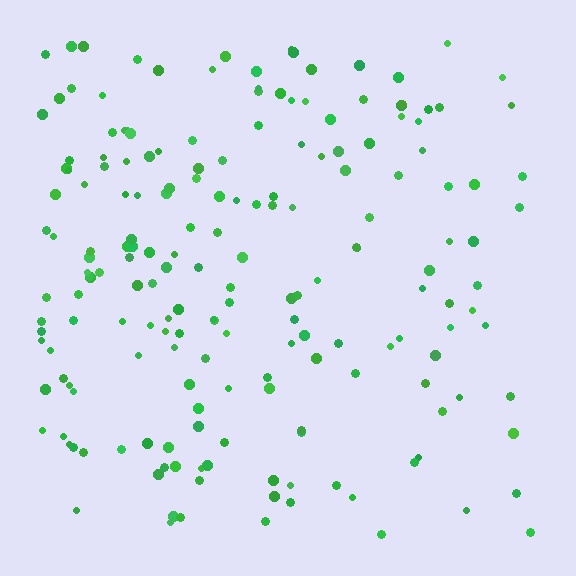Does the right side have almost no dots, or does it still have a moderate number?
Still a moderate number, just noticeably fewer than the left.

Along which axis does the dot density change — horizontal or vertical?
Horizontal.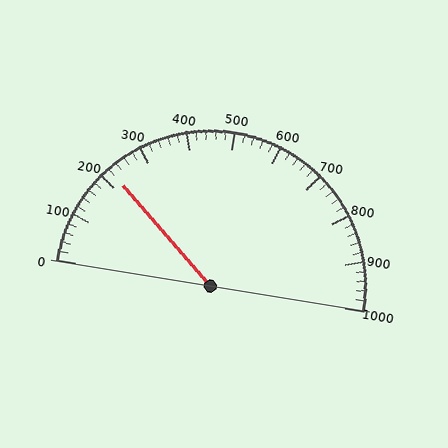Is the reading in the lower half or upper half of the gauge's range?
The reading is in the lower half of the range (0 to 1000).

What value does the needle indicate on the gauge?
The needle indicates approximately 220.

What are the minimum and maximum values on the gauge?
The gauge ranges from 0 to 1000.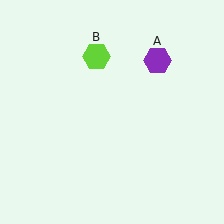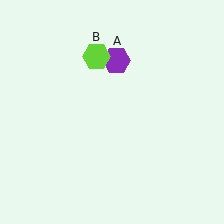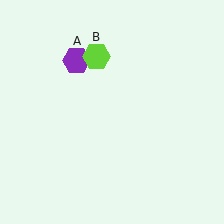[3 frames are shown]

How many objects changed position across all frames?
1 object changed position: purple hexagon (object A).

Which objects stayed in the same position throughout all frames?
Lime hexagon (object B) remained stationary.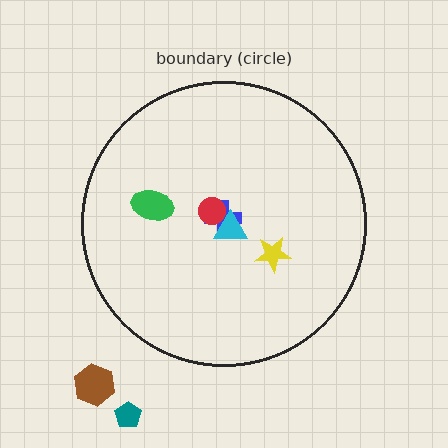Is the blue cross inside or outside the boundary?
Inside.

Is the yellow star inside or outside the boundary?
Inside.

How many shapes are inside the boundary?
5 inside, 2 outside.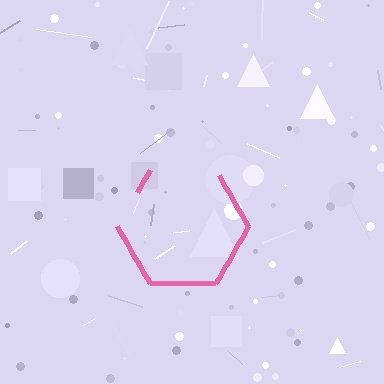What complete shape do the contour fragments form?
The contour fragments form a hexagon.